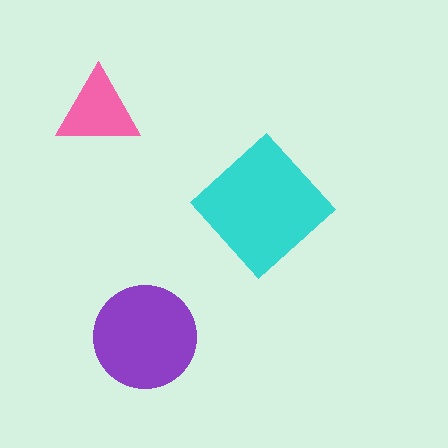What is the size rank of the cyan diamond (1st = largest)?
1st.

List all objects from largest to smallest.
The cyan diamond, the purple circle, the pink triangle.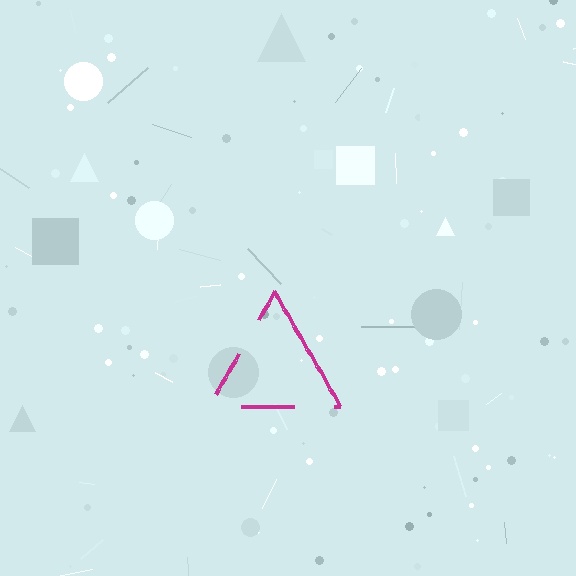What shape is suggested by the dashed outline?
The dashed outline suggests a triangle.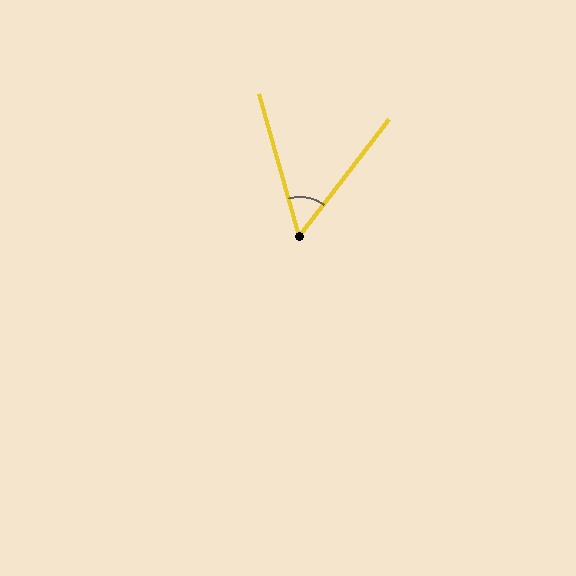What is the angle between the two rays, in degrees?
Approximately 53 degrees.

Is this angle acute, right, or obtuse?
It is acute.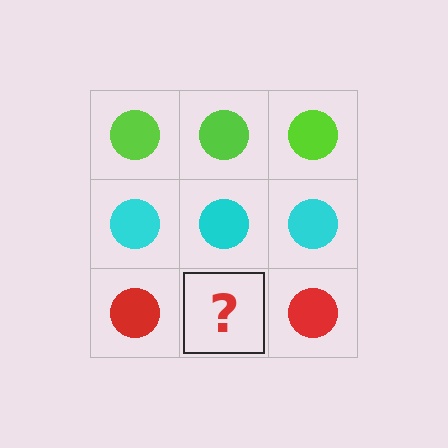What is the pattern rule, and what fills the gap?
The rule is that each row has a consistent color. The gap should be filled with a red circle.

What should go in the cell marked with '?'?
The missing cell should contain a red circle.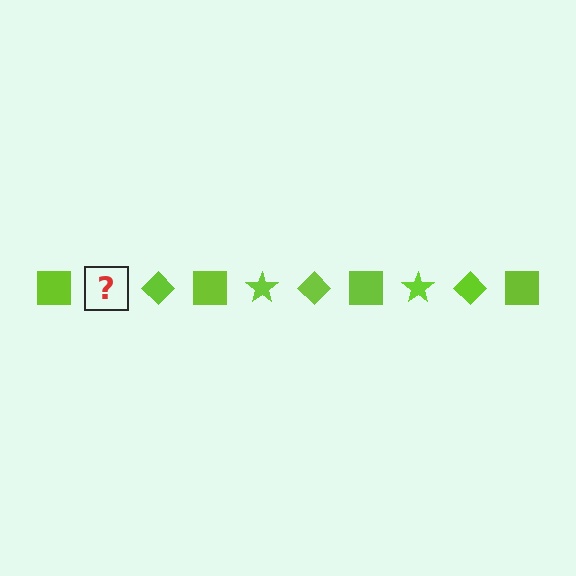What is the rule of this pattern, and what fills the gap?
The rule is that the pattern cycles through square, star, diamond shapes in lime. The gap should be filled with a lime star.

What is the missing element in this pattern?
The missing element is a lime star.